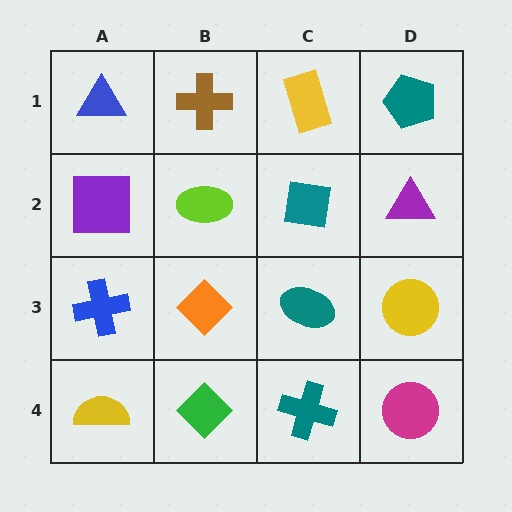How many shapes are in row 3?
4 shapes.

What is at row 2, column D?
A purple triangle.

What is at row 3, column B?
An orange diamond.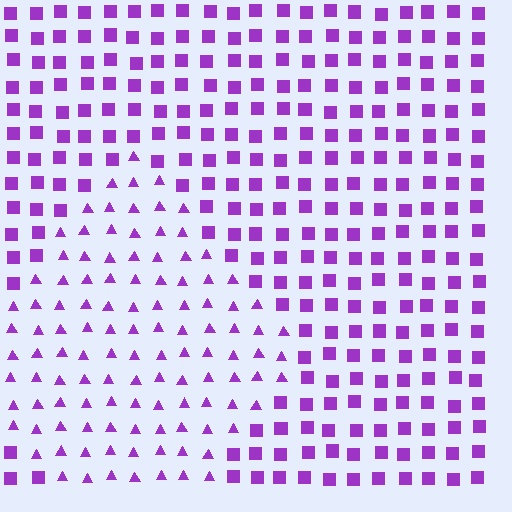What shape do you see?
I see a diamond.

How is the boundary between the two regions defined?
The boundary is defined by a change in element shape: triangles inside vs. squares outside. All elements share the same color and spacing.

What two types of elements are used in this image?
The image uses triangles inside the diamond region and squares outside it.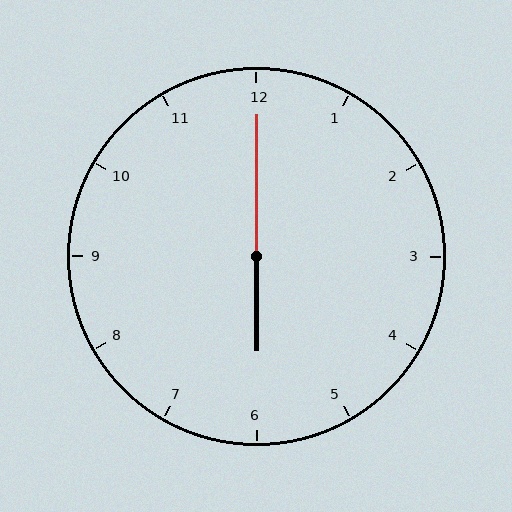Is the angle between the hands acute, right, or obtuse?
It is obtuse.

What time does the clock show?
6:00.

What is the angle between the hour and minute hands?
Approximately 180 degrees.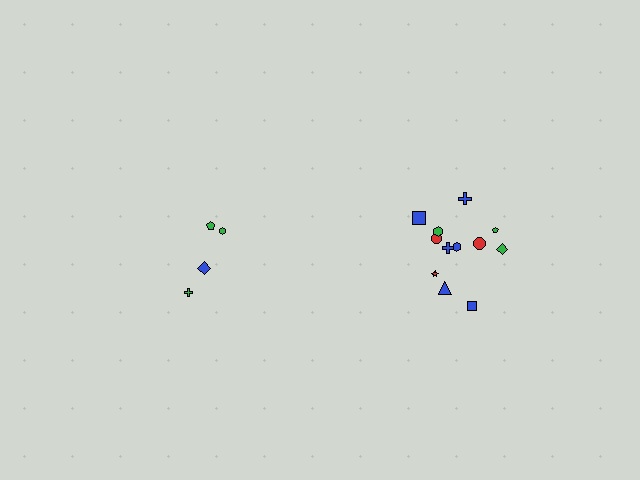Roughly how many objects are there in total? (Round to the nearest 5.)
Roughly 15 objects in total.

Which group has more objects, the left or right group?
The right group.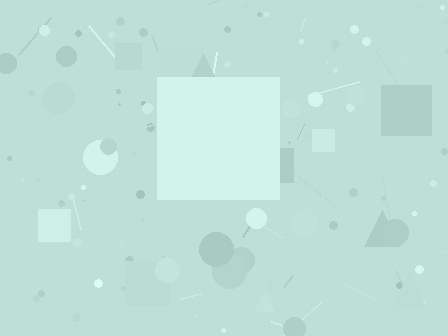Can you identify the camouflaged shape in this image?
The camouflaged shape is a square.